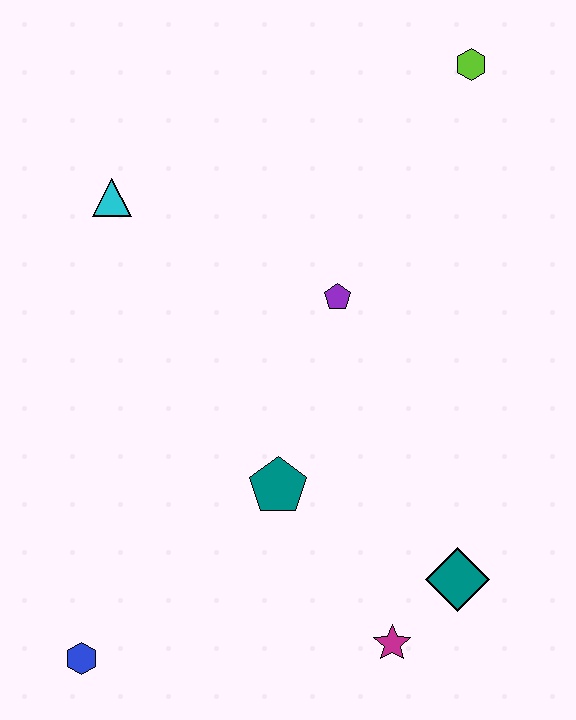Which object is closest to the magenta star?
The teal diamond is closest to the magenta star.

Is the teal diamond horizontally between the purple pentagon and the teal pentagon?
No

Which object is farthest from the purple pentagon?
The blue hexagon is farthest from the purple pentagon.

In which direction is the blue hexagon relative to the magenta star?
The blue hexagon is to the left of the magenta star.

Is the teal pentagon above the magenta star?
Yes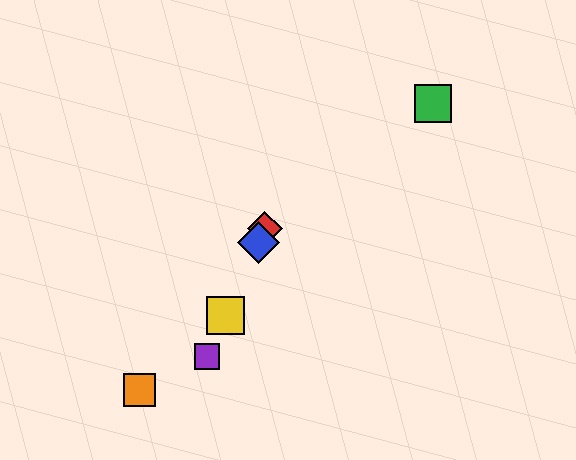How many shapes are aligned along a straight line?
4 shapes (the red diamond, the blue diamond, the yellow square, the purple square) are aligned along a straight line.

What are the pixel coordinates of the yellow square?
The yellow square is at (226, 315).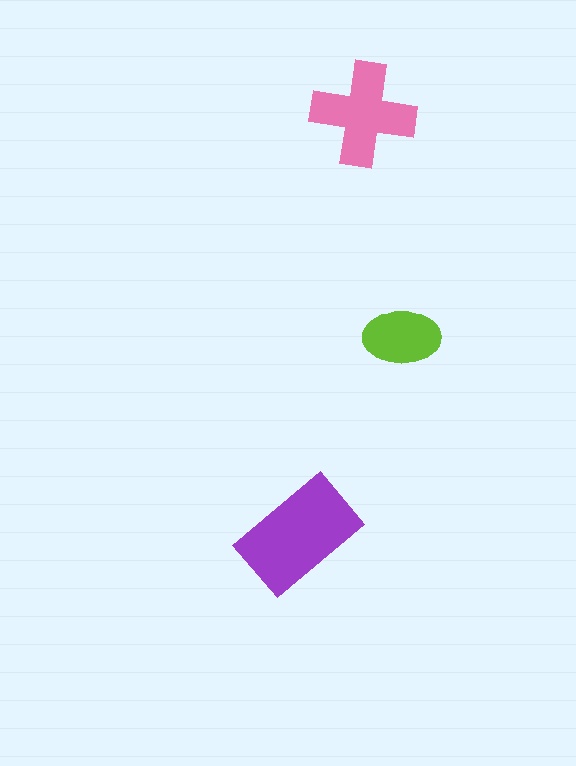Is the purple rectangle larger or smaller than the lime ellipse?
Larger.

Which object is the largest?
The purple rectangle.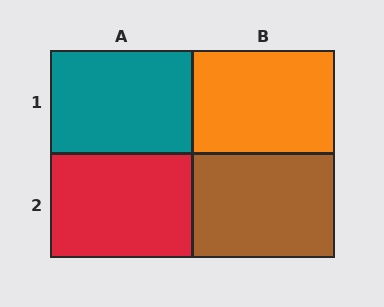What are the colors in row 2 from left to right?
Red, brown.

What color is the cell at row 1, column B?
Orange.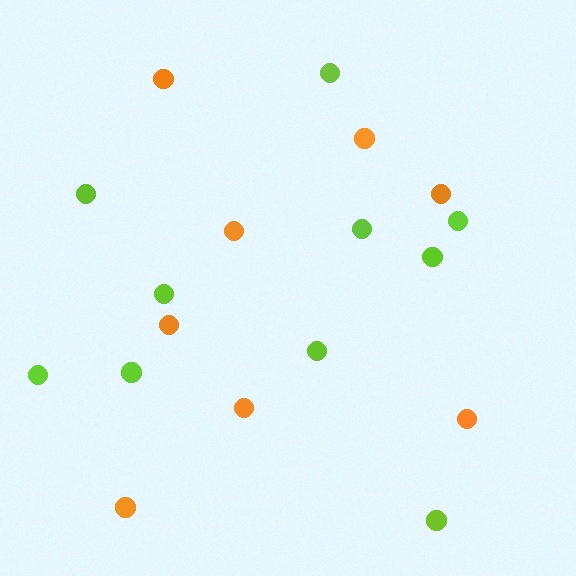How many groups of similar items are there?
There are 2 groups: one group of lime circles (10) and one group of orange circles (8).